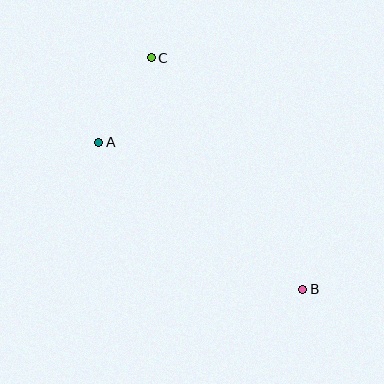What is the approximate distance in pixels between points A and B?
The distance between A and B is approximately 252 pixels.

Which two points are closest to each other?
Points A and C are closest to each other.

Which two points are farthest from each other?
Points B and C are farthest from each other.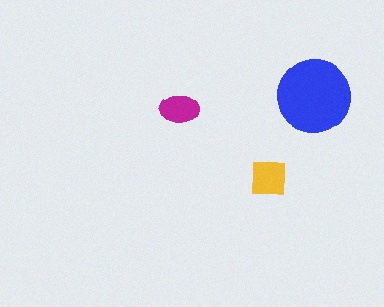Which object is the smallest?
The magenta ellipse.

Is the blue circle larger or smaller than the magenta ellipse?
Larger.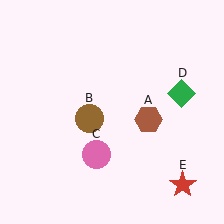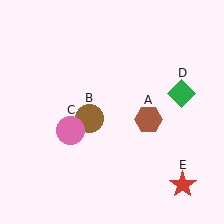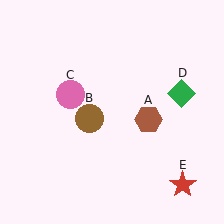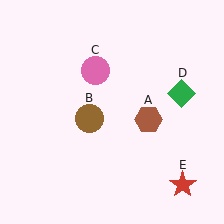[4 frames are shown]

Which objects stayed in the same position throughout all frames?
Brown hexagon (object A) and brown circle (object B) and green diamond (object D) and red star (object E) remained stationary.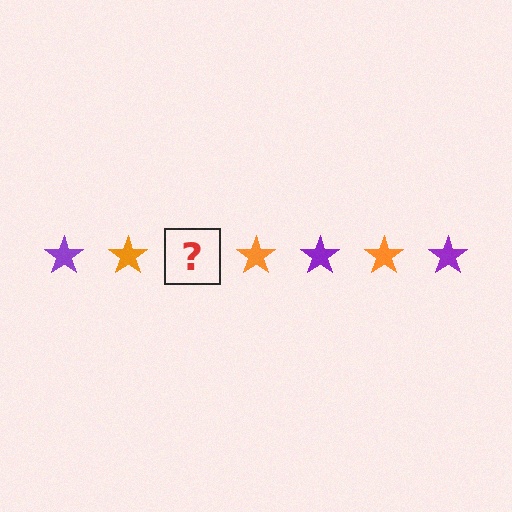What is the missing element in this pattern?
The missing element is a purple star.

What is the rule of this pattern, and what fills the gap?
The rule is that the pattern cycles through purple, orange stars. The gap should be filled with a purple star.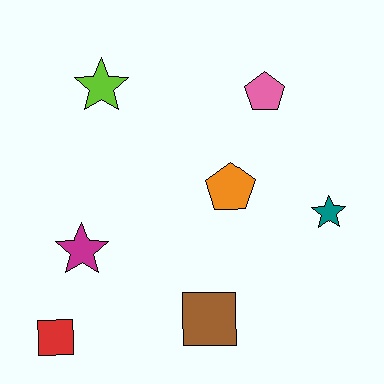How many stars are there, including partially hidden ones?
There are 3 stars.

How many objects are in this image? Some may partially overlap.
There are 7 objects.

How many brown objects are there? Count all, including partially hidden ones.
There is 1 brown object.